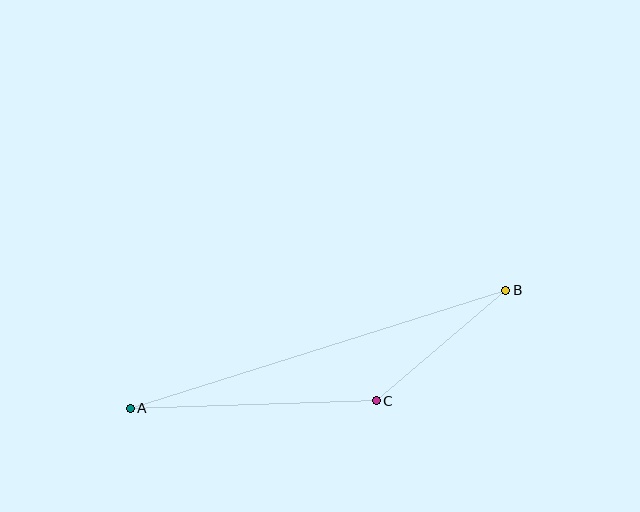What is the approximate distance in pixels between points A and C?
The distance between A and C is approximately 246 pixels.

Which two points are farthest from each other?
Points A and B are farthest from each other.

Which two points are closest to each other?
Points B and C are closest to each other.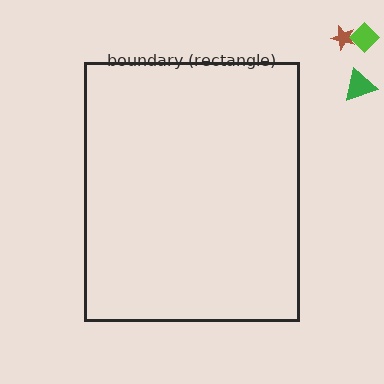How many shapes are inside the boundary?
0 inside, 3 outside.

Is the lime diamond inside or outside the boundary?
Outside.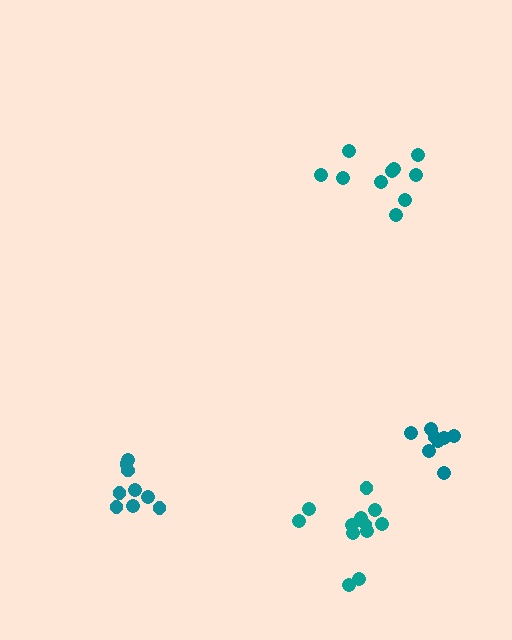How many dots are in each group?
Group 1: 9 dots, Group 2: 10 dots, Group 3: 12 dots, Group 4: 8 dots (39 total).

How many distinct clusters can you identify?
There are 4 distinct clusters.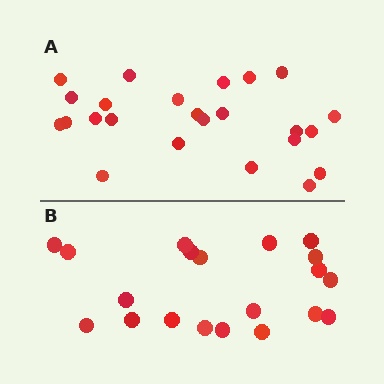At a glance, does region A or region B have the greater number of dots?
Region A (the top region) has more dots.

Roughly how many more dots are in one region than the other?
Region A has about 4 more dots than region B.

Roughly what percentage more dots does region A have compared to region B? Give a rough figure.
About 20% more.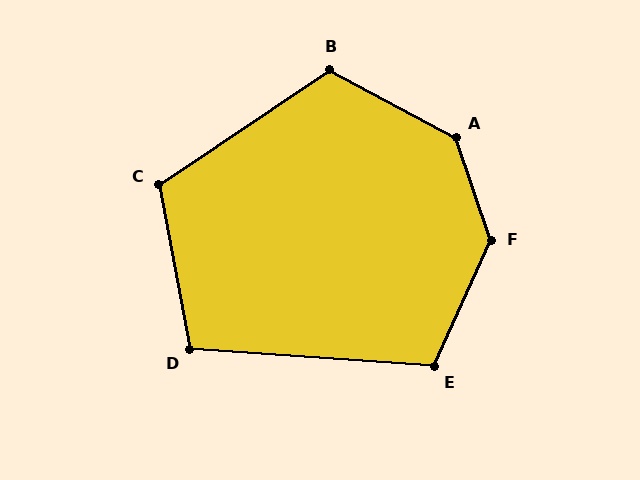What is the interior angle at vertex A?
Approximately 137 degrees (obtuse).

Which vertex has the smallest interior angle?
D, at approximately 104 degrees.